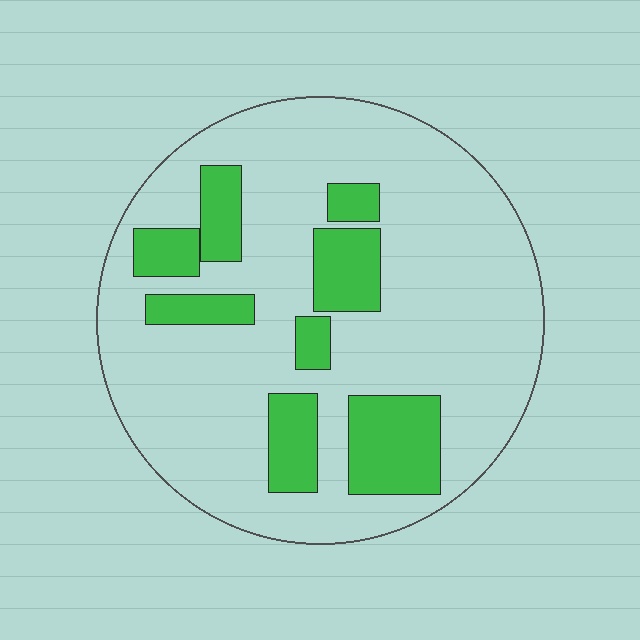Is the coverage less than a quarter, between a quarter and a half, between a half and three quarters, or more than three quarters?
Less than a quarter.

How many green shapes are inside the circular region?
8.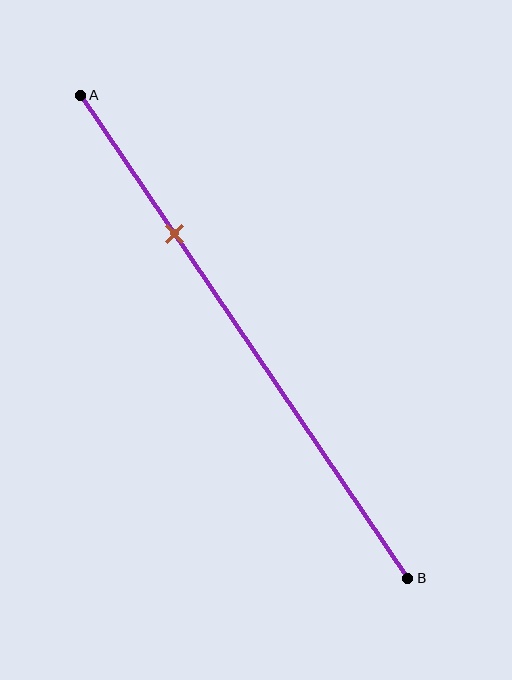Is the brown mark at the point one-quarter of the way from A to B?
No, the mark is at about 30% from A, not at the 25% one-quarter point.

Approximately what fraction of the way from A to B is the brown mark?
The brown mark is approximately 30% of the way from A to B.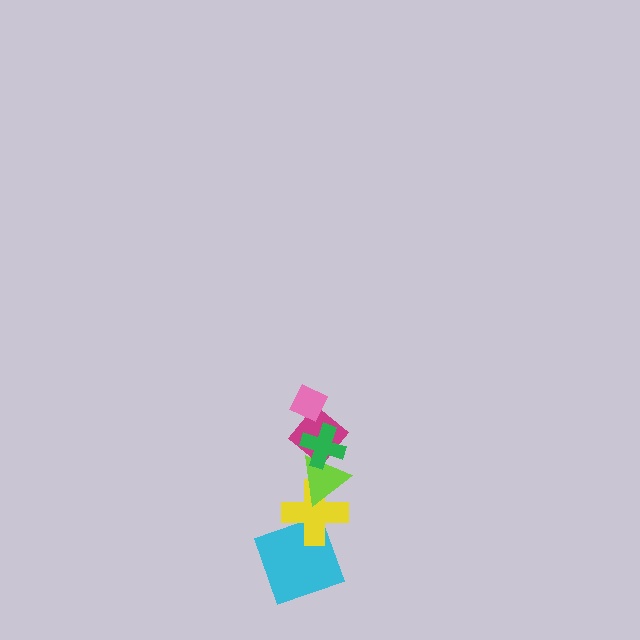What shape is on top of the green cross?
The pink diamond is on top of the green cross.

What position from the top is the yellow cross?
The yellow cross is 5th from the top.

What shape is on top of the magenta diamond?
The green cross is on top of the magenta diamond.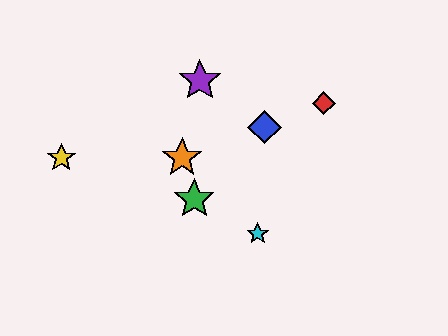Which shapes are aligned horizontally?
The yellow star, the orange star are aligned horizontally.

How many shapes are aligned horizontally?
2 shapes (the yellow star, the orange star) are aligned horizontally.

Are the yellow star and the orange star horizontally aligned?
Yes, both are at y≈158.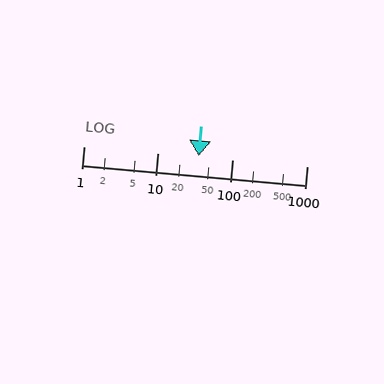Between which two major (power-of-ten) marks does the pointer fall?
The pointer is between 10 and 100.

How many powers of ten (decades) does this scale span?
The scale spans 3 decades, from 1 to 1000.